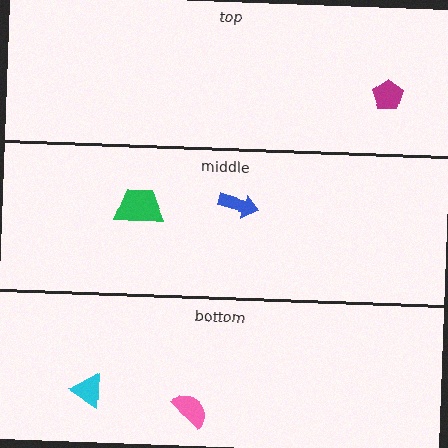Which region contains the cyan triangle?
The bottom region.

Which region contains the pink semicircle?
The bottom region.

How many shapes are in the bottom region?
2.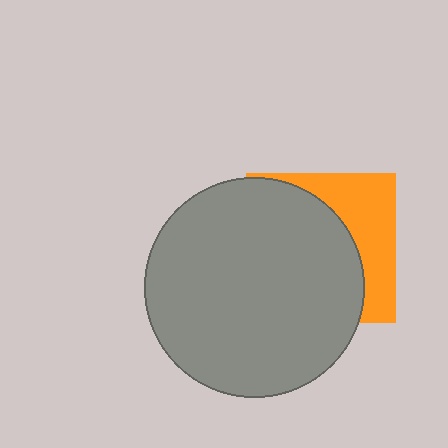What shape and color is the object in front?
The object in front is a gray circle.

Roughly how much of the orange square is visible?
A small part of it is visible (roughly 34%).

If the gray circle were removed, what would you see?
You would see the complete orange square.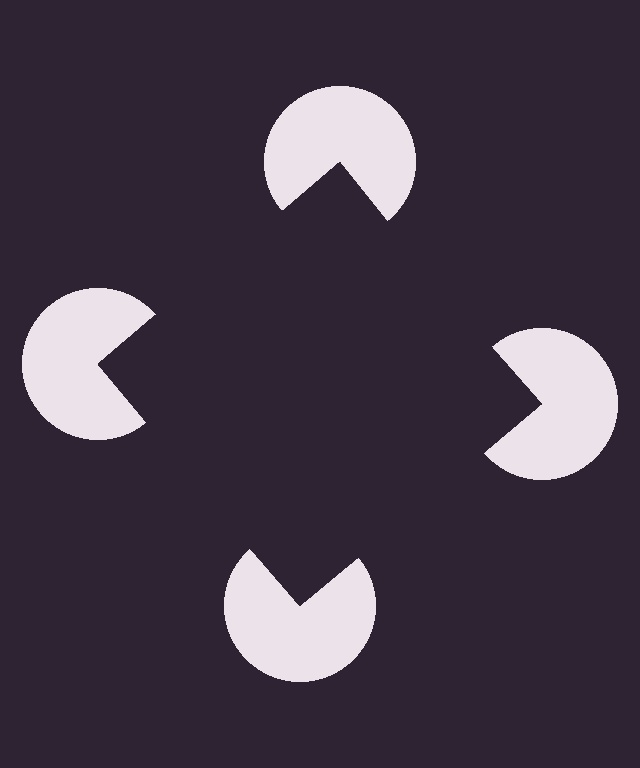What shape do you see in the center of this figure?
An illusory square — its edges are inferred from the aligned wedge cuts in the pac-man discs, not physically drawn.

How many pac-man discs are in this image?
There are 4 — one at each vertex of the illusory square.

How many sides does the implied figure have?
4 sides.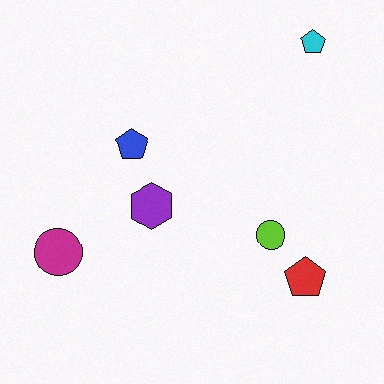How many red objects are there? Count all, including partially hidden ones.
There is 1 red object.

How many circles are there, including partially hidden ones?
There are 2 circles.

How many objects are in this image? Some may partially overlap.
There are 6 objects.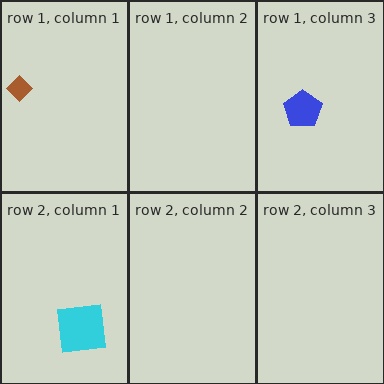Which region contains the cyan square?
The row 2, column 1 region.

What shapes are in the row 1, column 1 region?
The brown diamond.